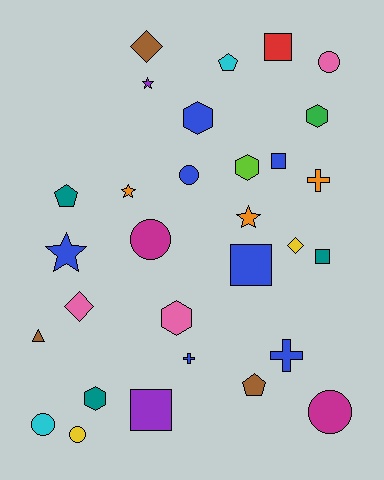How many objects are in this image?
There are 30 objects.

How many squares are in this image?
There are 5 squares.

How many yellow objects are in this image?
There are 2 yellow objects.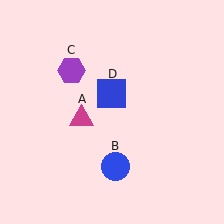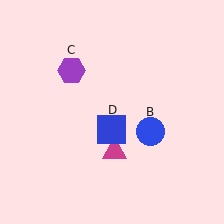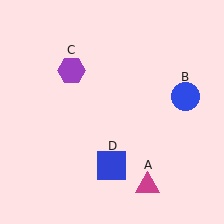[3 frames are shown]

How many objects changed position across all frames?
3 objects changed position: magenta triangle (object A), blue circle (object B), blue square (object D).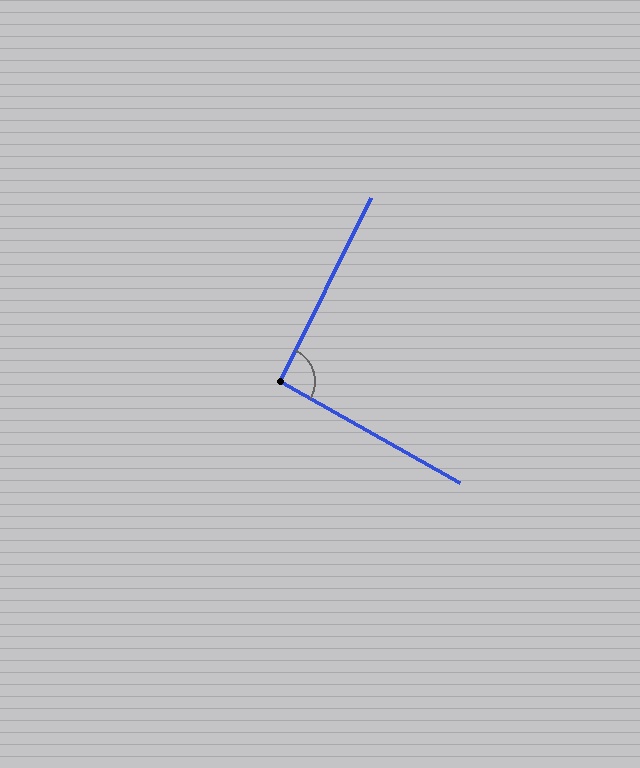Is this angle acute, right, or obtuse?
It is approximately a right angle.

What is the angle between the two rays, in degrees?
Approximately 93 degrees.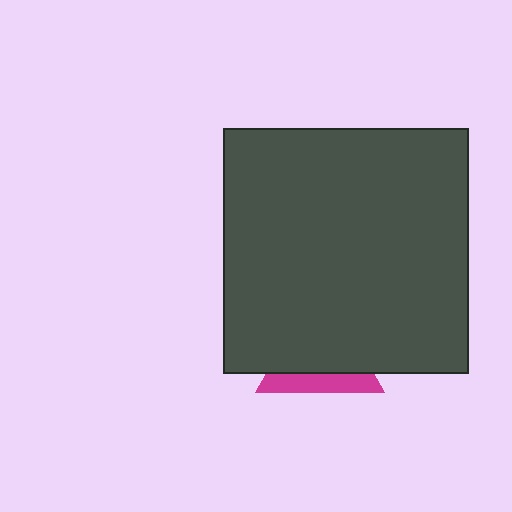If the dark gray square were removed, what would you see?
You would see the complete magenta triangle.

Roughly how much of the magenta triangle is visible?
A small part of it is visible (roughly 32%).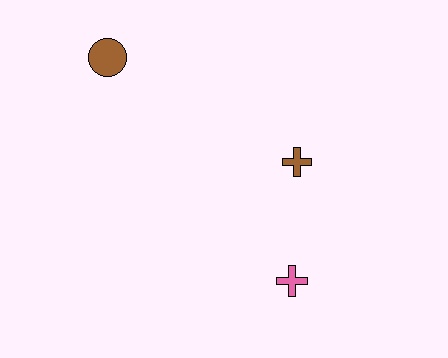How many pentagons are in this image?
There are no pentagons.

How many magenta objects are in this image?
There are no magenta objects.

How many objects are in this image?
There are 3 objects.